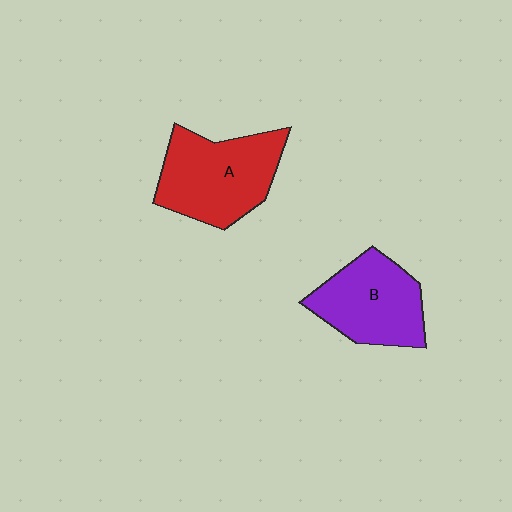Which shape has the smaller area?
Shape B (purple).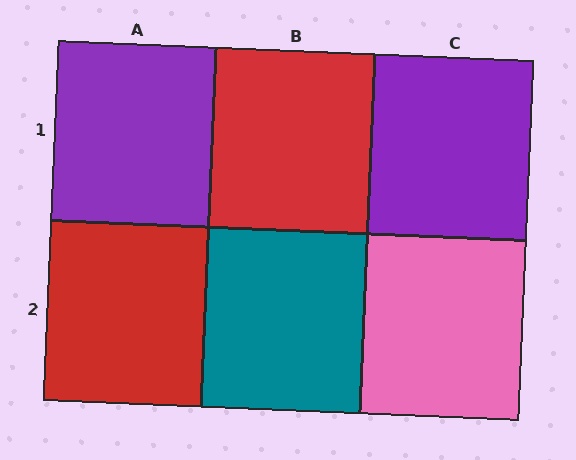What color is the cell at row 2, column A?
Red.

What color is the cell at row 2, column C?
Pink.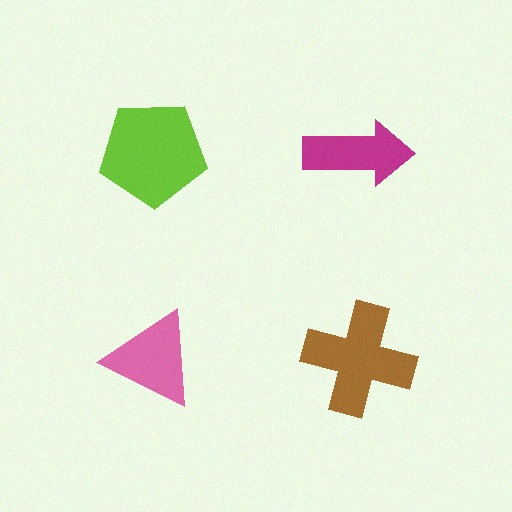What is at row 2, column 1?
A pink triangle.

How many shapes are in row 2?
2 shapes.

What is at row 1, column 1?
A lime pentagon.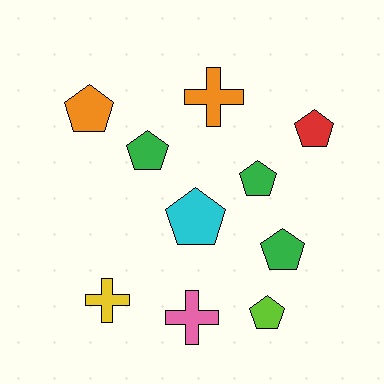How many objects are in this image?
There are 10 objects.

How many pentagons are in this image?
There are 7 pentagons.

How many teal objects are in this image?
There are no teal objects.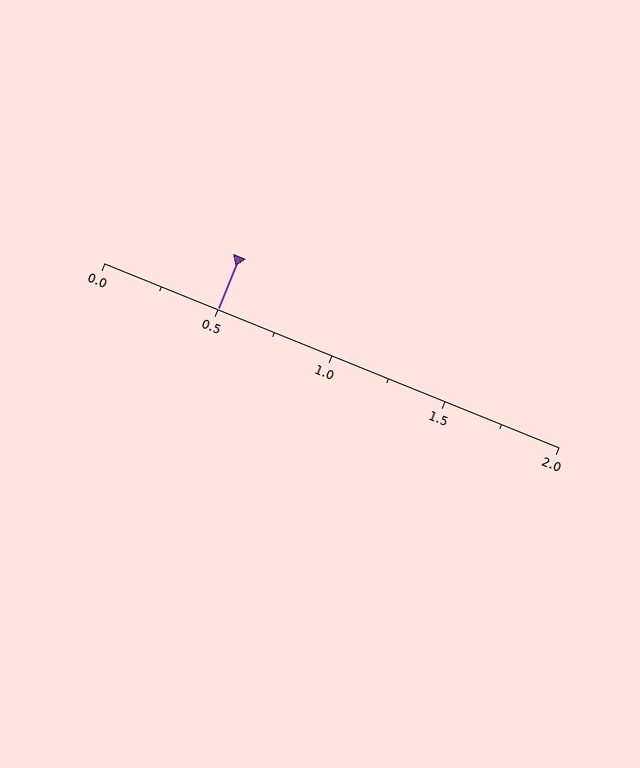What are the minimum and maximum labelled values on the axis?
The axis runs from 0.0 to 2.0.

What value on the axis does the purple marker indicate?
The marker indicates approximately 0.5.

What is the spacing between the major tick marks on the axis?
The major ticks are spaced 0.5 apart.